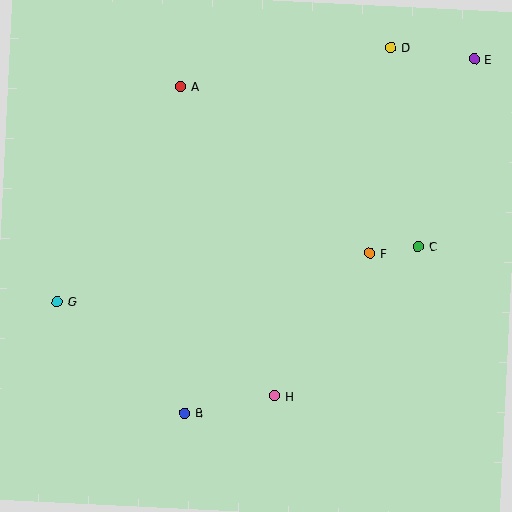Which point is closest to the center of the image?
Point F at (370, 253) is closest to the center.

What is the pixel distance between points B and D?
The distance between B and D is 420 pixels.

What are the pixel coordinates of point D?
Point D is at (391, 47).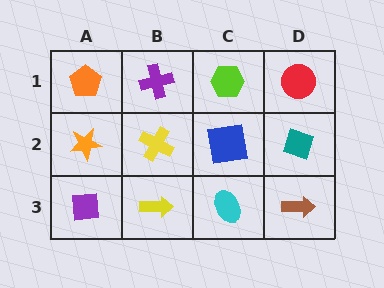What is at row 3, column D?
A brown arrow.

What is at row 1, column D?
A red circle.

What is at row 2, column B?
A yellow cross.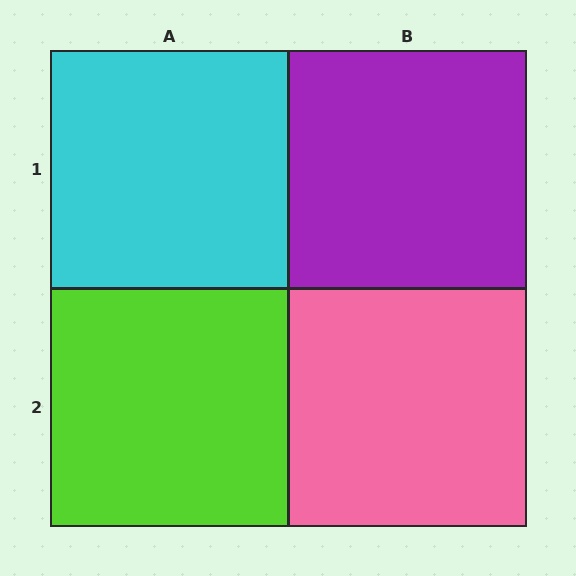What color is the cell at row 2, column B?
Pink.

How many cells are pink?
1 cell is pink.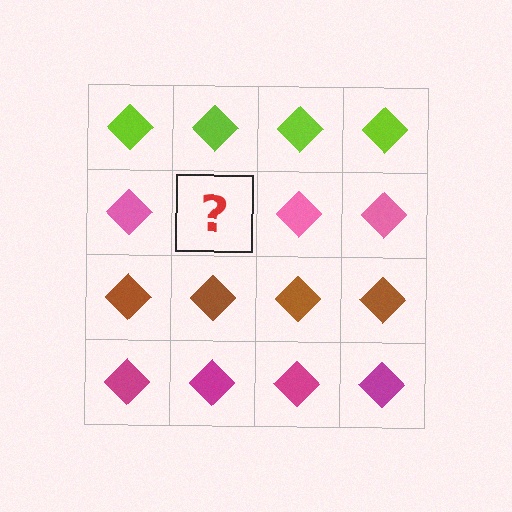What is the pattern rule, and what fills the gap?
The rule is that each row has a consistent color. The gap should be filled with a pink diamond.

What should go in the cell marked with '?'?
The missing cell should contain a pink diamond.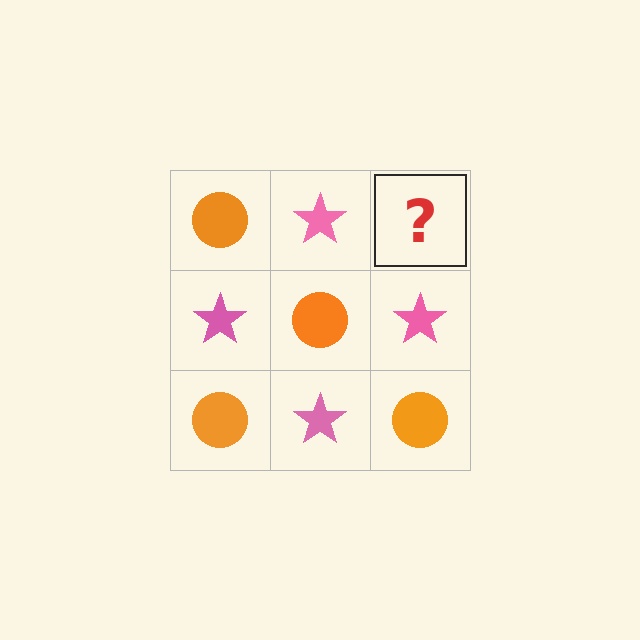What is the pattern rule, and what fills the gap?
The rule is that it alternates orange circle and pink star in a checkerboard pattern. The gap should be filled with an orange circle.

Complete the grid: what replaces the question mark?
The question mark should be replaced with an orange circle.